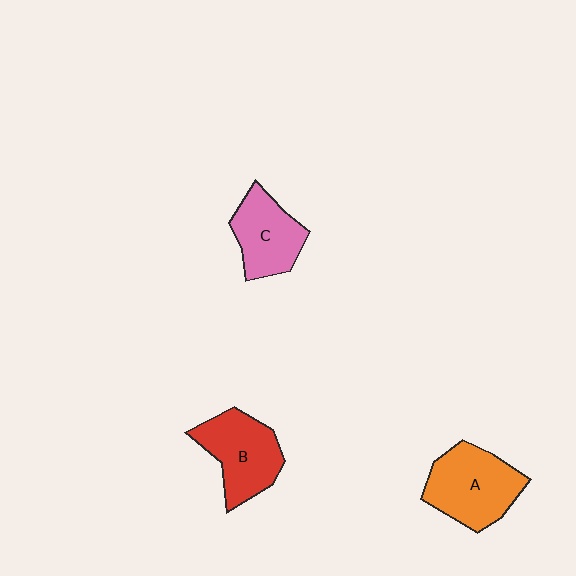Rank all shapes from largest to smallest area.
From largest to smallest: A (orange), B (red), C (pink).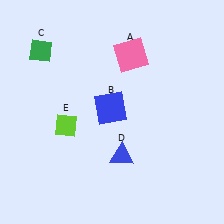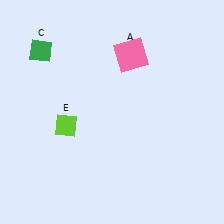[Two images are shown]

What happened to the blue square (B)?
The blue square (B) was removed in Image 2. It was in the top-left area of Image 1.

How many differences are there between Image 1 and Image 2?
There are 2 differences between the two images.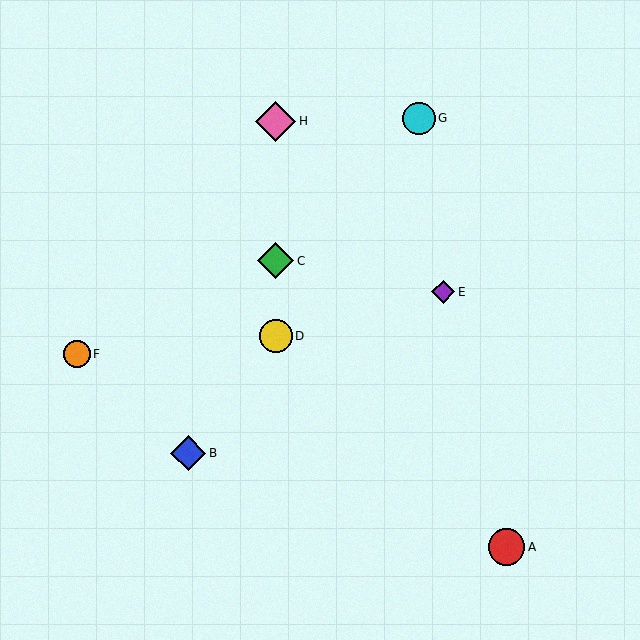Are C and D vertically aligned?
Yes, both are at x≈276.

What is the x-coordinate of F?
Object F is at x≈77.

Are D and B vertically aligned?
No, D is at x≈276 and B is at x≈188.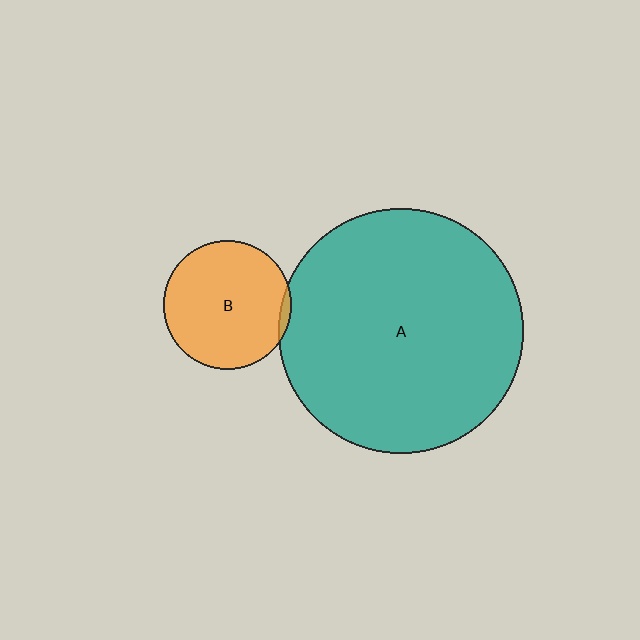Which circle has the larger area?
Circle A (teal).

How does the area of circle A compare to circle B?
Approximately 3.6 times.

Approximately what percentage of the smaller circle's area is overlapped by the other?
Approximately 5%.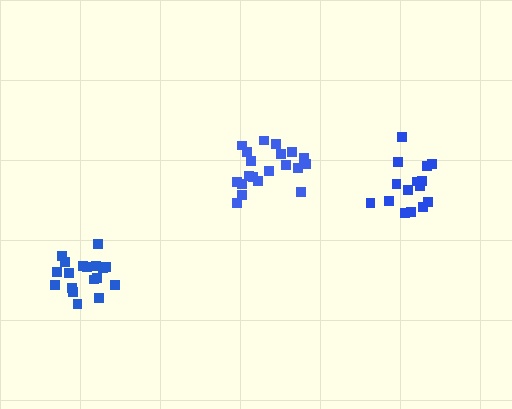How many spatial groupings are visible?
There are 3 spatial groupings.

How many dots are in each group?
Group 1: 20 dots, Group 2: 15 dots, Group 3: 18 dots (53 total).